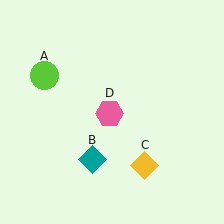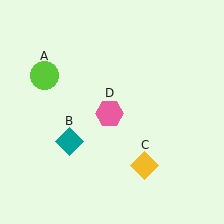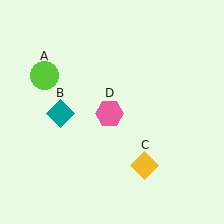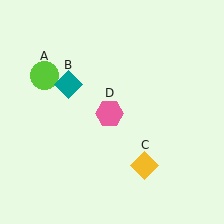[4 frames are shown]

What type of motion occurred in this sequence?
The teal diamond (object B) rotated clockwise around the center of the scene.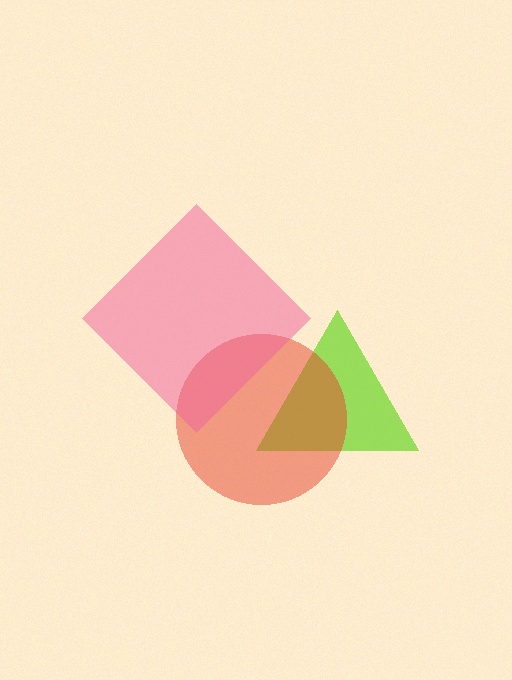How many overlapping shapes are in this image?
There are 3 overlapping shapes in the image.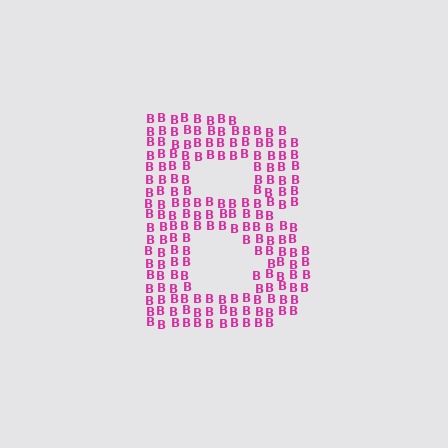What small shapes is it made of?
It is made of small letter B's.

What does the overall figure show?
The overall figure shows the letter B.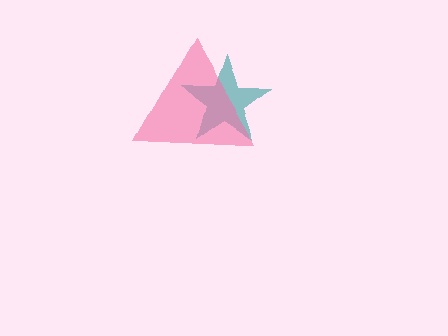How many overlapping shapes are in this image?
There are 2 overlapping shapes in the image.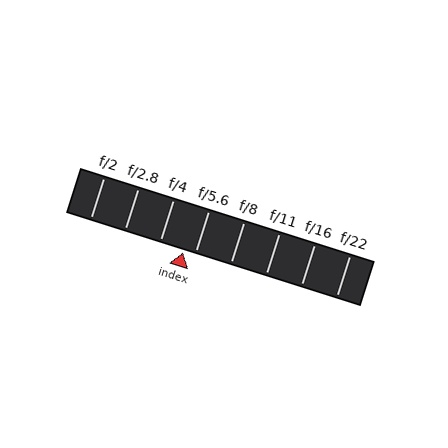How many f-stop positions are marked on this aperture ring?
There are 8 f-stop positions marked.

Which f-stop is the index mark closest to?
The index mark is closest to f/5.6.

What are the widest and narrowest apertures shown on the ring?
The widest aperture shown is f/2 and the narrowest is f/22.